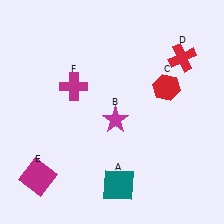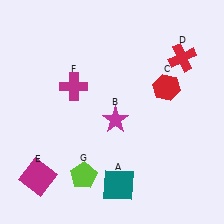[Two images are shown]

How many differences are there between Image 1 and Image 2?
There is 1 difference between the two images.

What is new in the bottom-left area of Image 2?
A lime pentagon (G) was added in the bottom-left area of Image 2.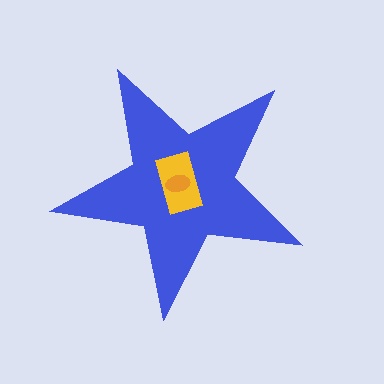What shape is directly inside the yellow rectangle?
The orange ellipse.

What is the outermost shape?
The blue star.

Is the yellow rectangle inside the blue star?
Yes.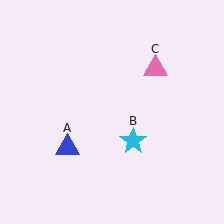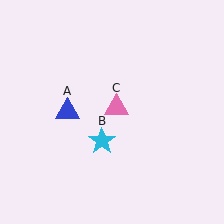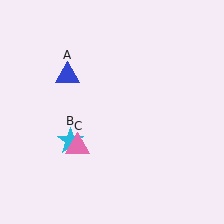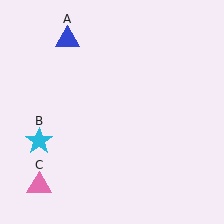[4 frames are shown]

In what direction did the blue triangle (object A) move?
The blue triangle (object A) moved up.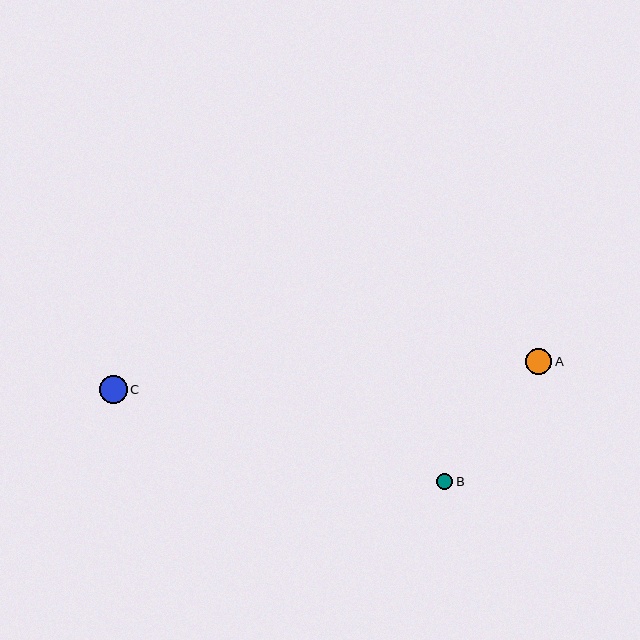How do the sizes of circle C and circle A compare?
Circle C and circle A are approximately the same size.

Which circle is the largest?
Circle C is the largest with a size of approximately 28 pixels.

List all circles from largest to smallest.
From largest to smallest: C, A, B.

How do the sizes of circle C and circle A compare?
Circle C and circle A are approximately the same size.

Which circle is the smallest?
Circle B is the smallest with a size of approximately 17 pixels.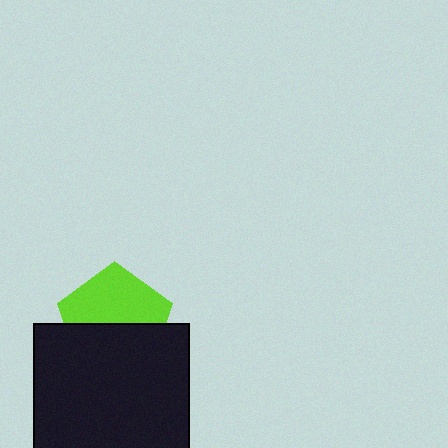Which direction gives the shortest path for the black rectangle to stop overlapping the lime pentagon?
Moving down gives the shortest separation.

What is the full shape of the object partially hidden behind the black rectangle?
The partially hidden object is a lime pentagon.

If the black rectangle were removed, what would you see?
You would see the complete lime pentagon.